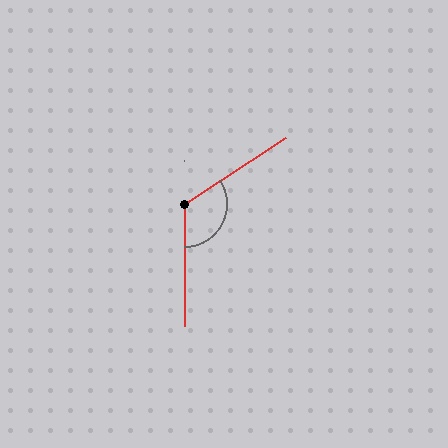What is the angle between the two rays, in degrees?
Approximately 123 degrees.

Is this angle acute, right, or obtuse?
It is obtuse.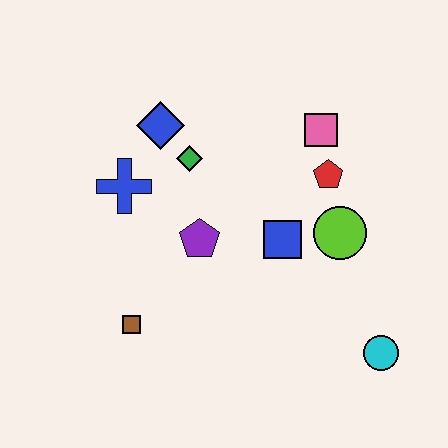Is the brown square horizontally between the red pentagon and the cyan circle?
No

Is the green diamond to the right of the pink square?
No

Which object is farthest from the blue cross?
The cyan circle is farthest from the blue cross.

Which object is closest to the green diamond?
The blue diamond is closest to the green diamond.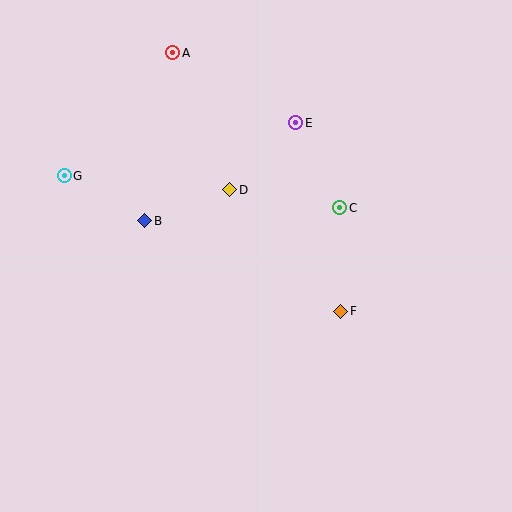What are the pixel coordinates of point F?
Point F is at (341, 311).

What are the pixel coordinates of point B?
Point B is at (145, 221).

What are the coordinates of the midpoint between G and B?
The midpoint between G and B is at (105, 198).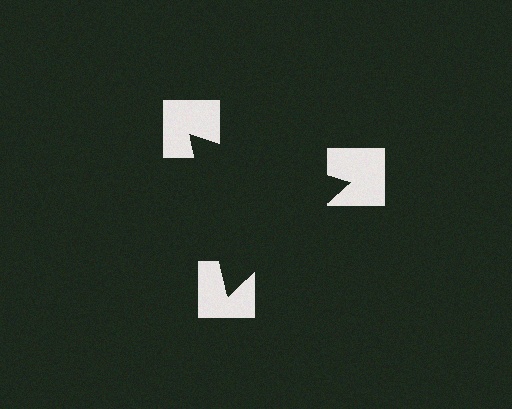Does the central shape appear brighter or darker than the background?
It typically appears slightly darker than the background, even though no actual brightness change is drawn.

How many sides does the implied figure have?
3 sides.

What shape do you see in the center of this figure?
An illusory triangle — its edges are inferred from the aligned wedge cuts in the notched squares, not physically drawn.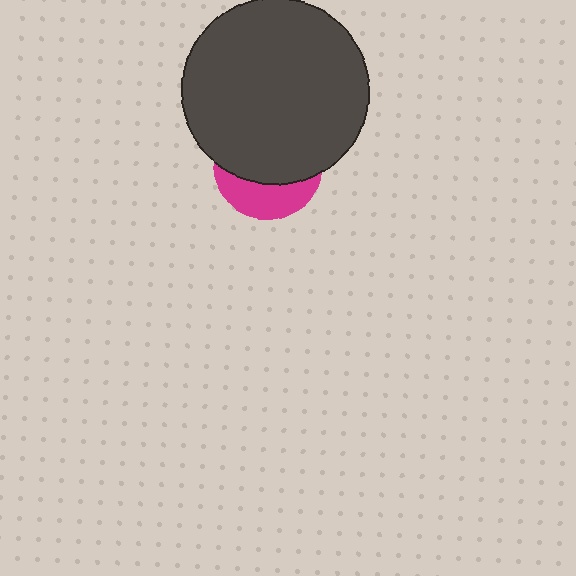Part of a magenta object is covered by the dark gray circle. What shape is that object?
It is a circle.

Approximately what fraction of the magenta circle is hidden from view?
Roughly 66% of the magenta circle is hidden behind the dark gray circle.